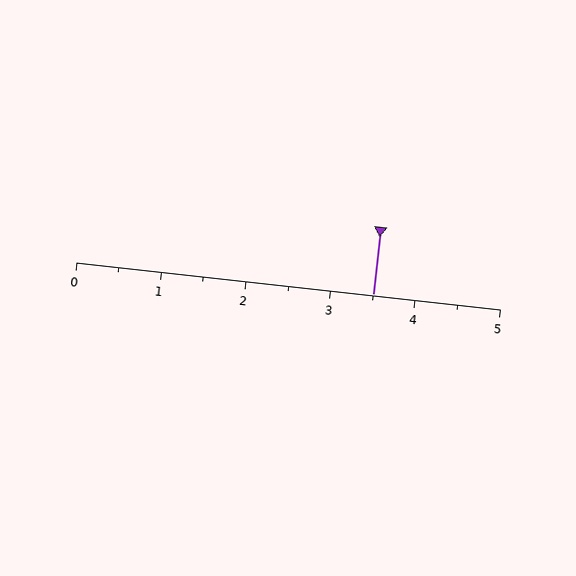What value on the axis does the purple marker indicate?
The marker indicates approximately 3.5.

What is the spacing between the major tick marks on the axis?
The major ticks are spaced 1 apart.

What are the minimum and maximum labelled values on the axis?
The axis runs from 0 to 5.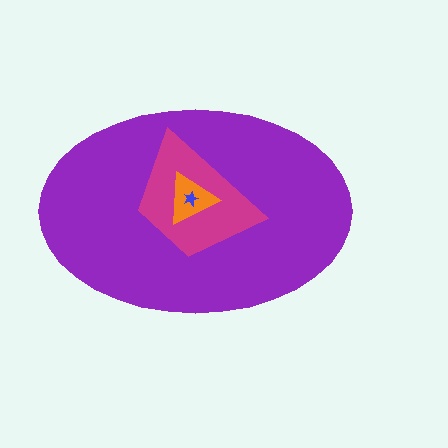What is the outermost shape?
The purple ellipse.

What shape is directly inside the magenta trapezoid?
The orange triangle.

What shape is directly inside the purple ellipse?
The magenta trapezoid.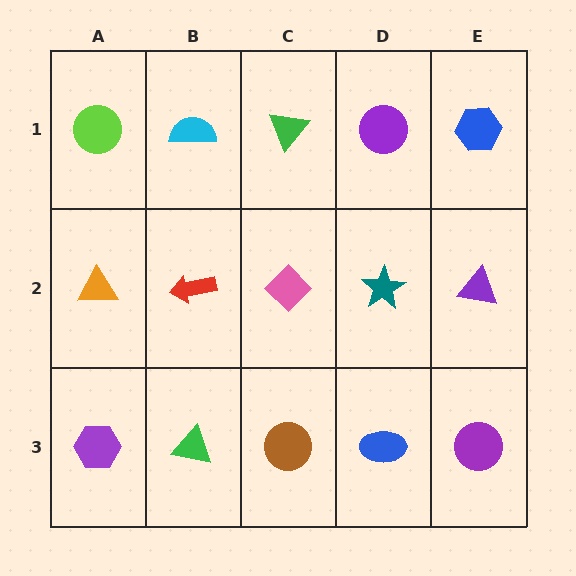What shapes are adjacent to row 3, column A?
An orange triangle (row 2, column A), a green triangle (row 3, column B).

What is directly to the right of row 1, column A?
A cyan semicircle.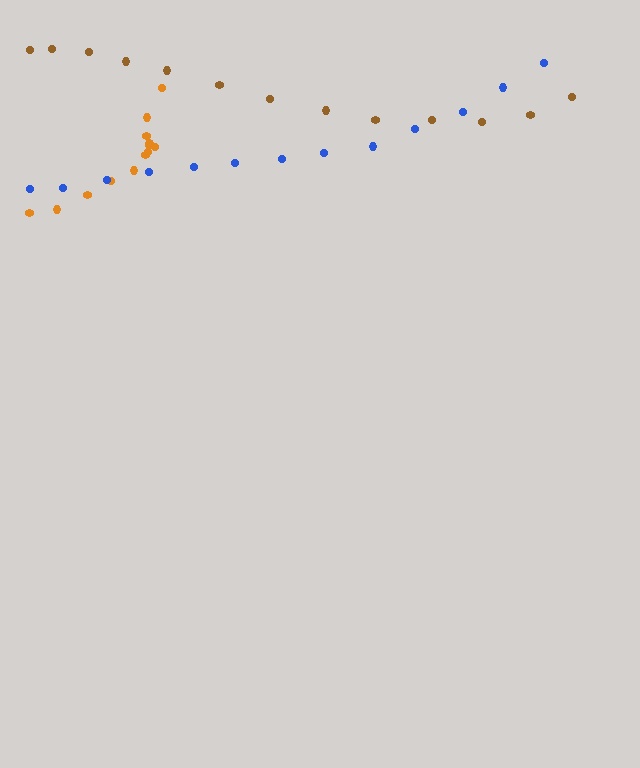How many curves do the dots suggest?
There are 3 distinct paths.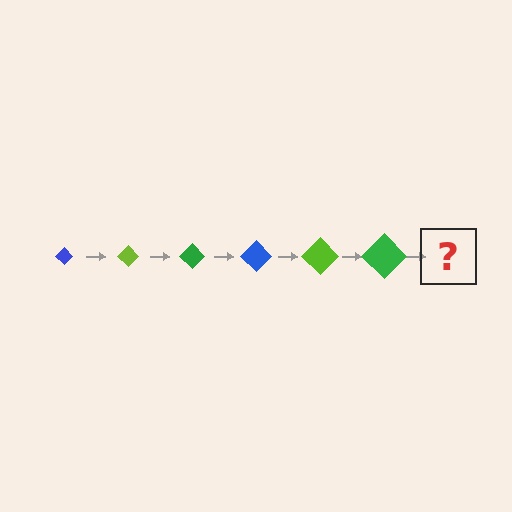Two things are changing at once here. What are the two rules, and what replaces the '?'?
The two rules are that the diamond grows larger each step and the color cycles through blue, lime, and green. The '?' should be a blue diamond, larger than the previous one.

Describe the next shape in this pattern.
It should be a blue diamond, larger than the previous one.